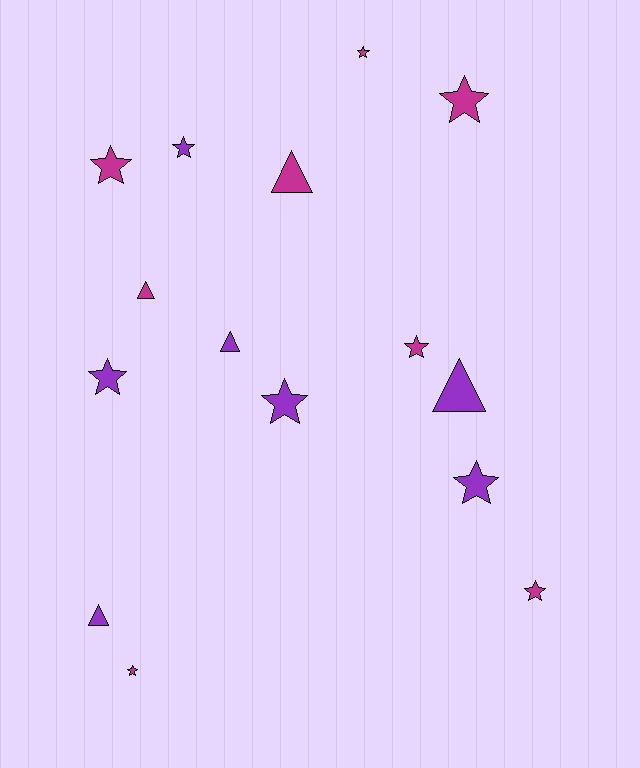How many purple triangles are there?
There are 3 purple triangles.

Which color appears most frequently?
Magenta, with 8 objects.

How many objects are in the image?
There are 15 objects.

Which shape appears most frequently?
Star, with 10 objects.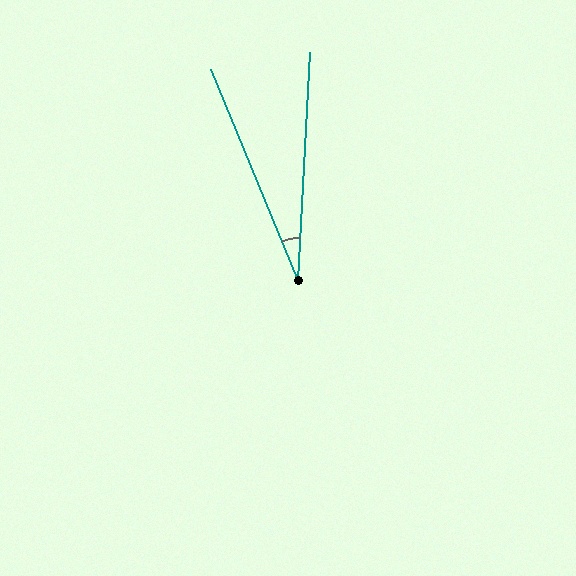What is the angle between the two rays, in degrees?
Approximately 25 degrees.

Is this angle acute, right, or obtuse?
It is acute.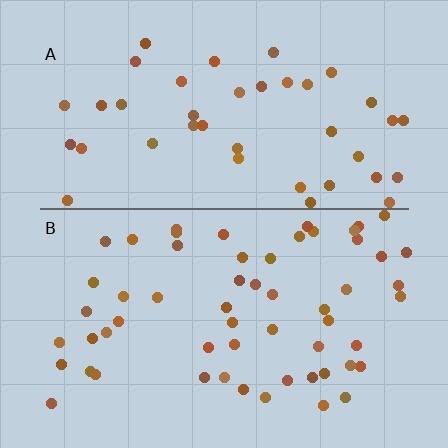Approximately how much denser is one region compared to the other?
Approximately 1.4× — region B over region A.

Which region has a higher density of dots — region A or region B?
B (the bottom).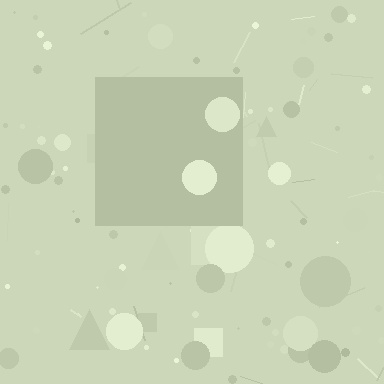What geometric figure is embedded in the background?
A square is embedded in the background.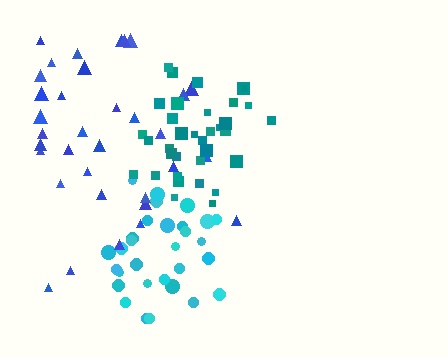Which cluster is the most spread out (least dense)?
Blue.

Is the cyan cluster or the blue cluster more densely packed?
Cyan.